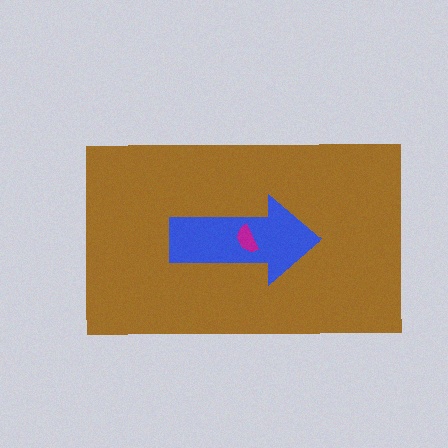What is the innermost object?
The magenta semicircle.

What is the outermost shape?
The brown rectangle.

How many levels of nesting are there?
3.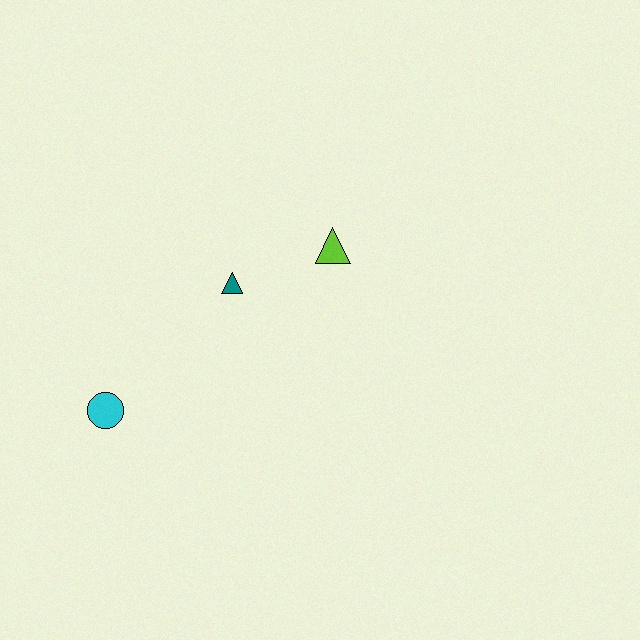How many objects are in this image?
There are 3 objects.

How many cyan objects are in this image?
There is 1 cyan object.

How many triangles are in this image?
There are 2 triangles.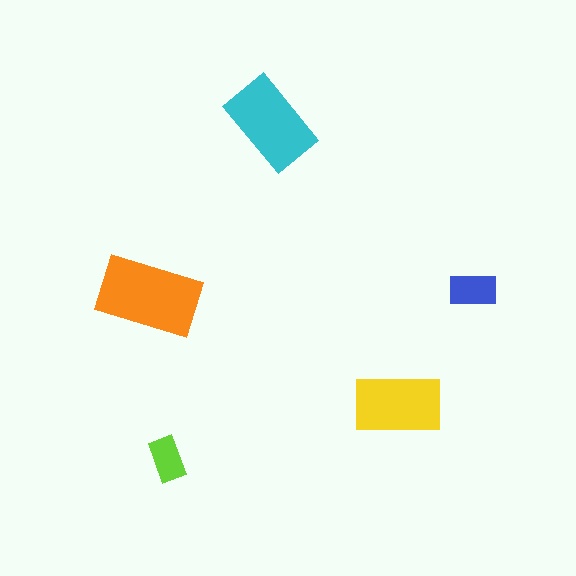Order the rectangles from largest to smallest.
the orange one, the cyan one, the yellow one, the blue one, the lime one.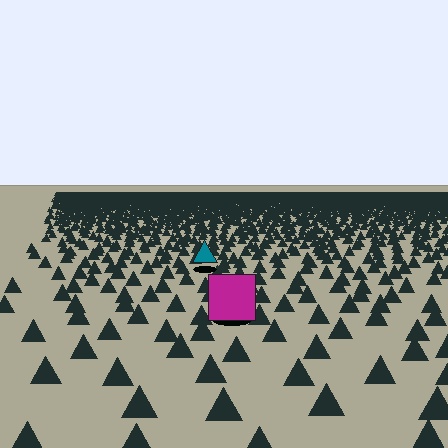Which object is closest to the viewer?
The magenta square is closest. The texture marks near it are larger and more spread out.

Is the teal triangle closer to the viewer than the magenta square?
No. The magenta square is closer — you can tell from the texture gradient: the ground texture is coarser near it.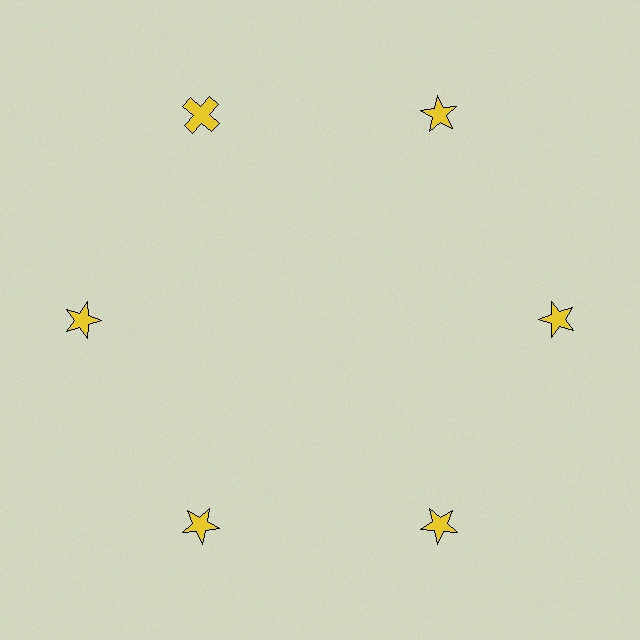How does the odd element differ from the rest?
It has a different shape: cross instead of star.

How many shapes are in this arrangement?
There are 6 shapes arranged in a ring pattern.